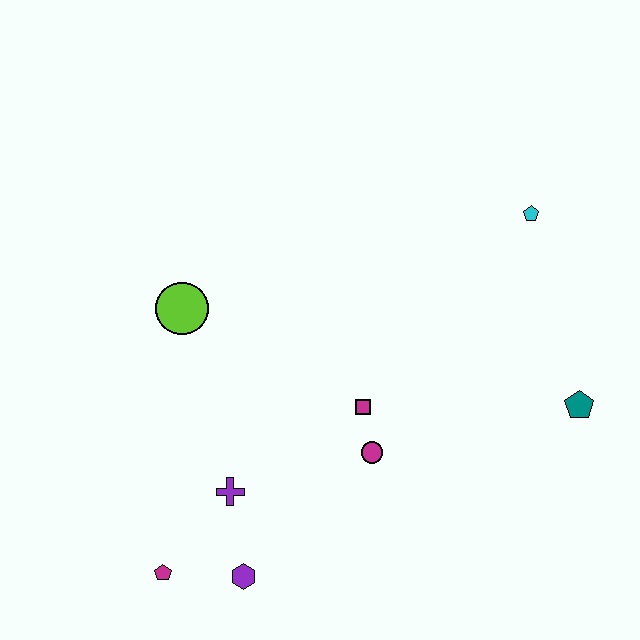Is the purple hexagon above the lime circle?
No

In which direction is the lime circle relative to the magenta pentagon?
The lime circle is above the magenta pentagon.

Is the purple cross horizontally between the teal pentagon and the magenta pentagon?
Yes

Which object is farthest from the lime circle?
The teal pentagon is farthest from the lime circle.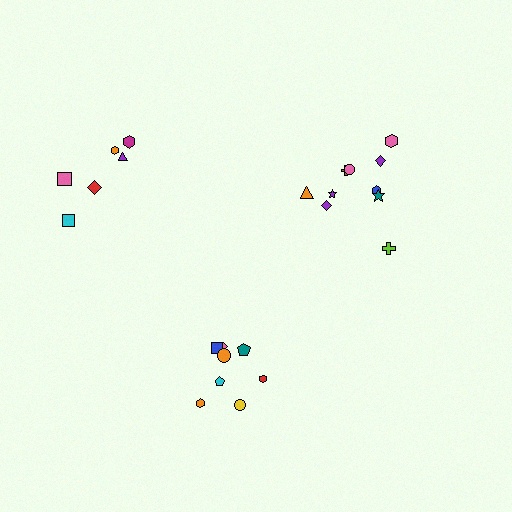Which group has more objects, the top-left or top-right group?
The top-right group.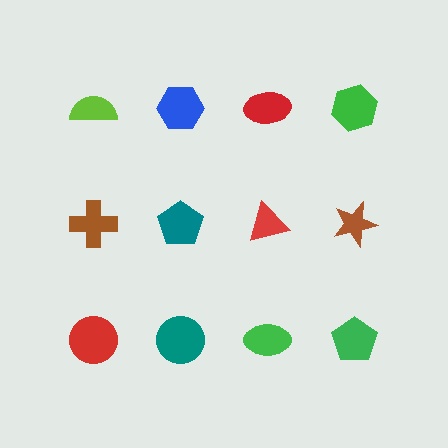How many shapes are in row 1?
4 shapes.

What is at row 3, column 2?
A teal circle.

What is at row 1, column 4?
A green hexagon.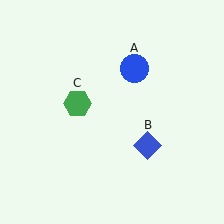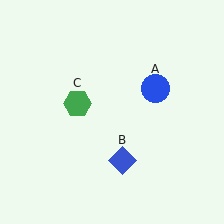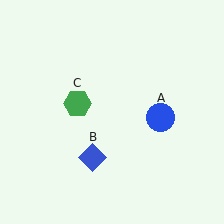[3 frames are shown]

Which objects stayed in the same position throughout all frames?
Green hexagon (object C) remained stationary.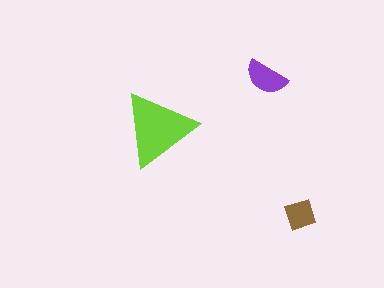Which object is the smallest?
The brown diamond.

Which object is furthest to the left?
The lime triangle is leftmost.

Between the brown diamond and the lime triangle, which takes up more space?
The lime triangle.